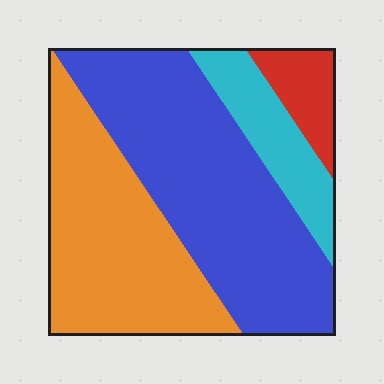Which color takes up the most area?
Blue, at roughly 45%.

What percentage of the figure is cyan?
Cyan takes up about one eighth (1/8) of the figure.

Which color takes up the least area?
Red, at roughly 5%.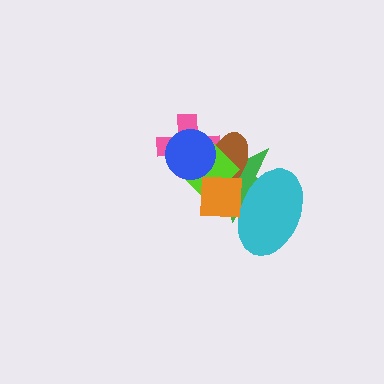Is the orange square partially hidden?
No, no other shape covers it.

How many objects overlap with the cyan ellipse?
2 objects overlap with the cyan ellipse.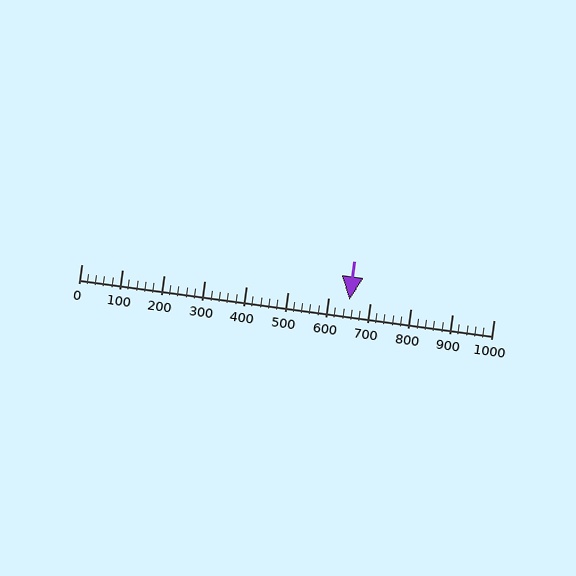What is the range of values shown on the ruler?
The ruler shows values from 0 to 1000.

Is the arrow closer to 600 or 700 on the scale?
The arrow is closer to 600.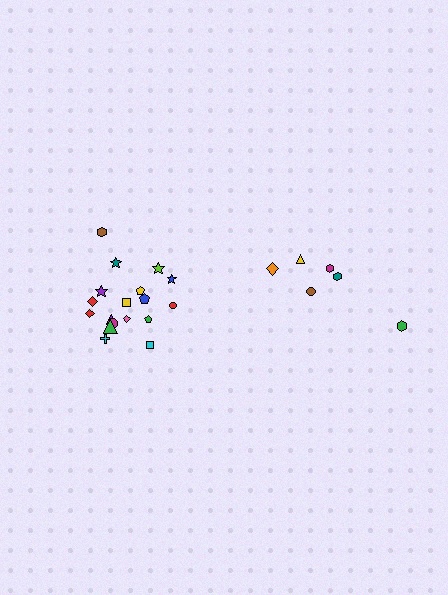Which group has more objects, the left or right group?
The left group.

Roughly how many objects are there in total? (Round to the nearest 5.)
Roughly 25 objects in total.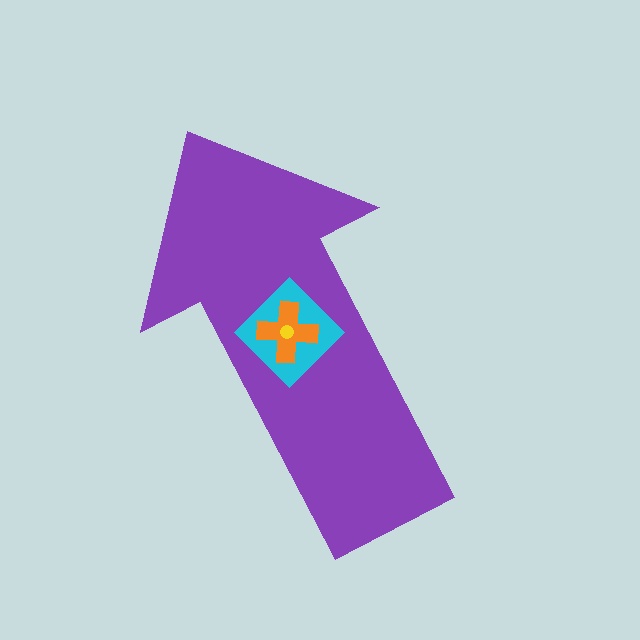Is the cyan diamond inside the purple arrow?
Yes.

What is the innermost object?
The yellow circle.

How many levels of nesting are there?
4.